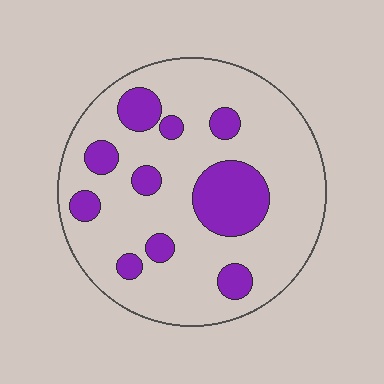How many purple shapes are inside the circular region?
10.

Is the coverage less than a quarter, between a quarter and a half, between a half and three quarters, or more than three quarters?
Less than a quarter.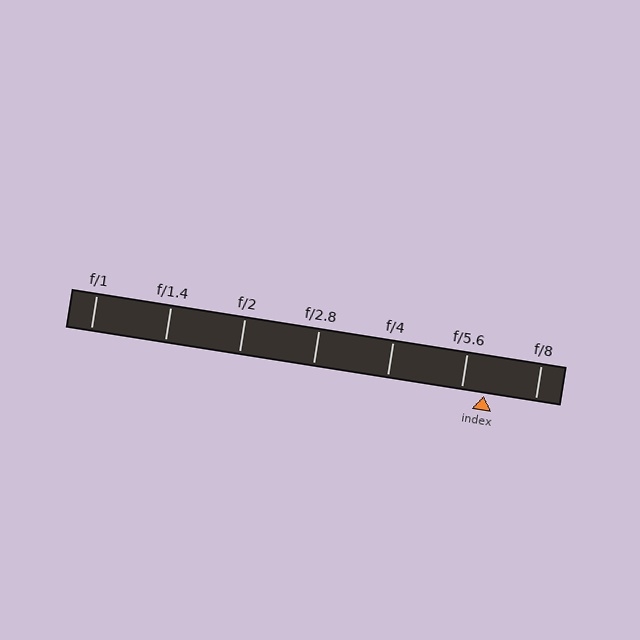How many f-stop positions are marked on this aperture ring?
There are 7 f-stop positions marked.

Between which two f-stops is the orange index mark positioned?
The index mark is between f/5.6 and f/8.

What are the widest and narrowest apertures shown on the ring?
The widest aperture shown is f/1 and the narrowest is f/8.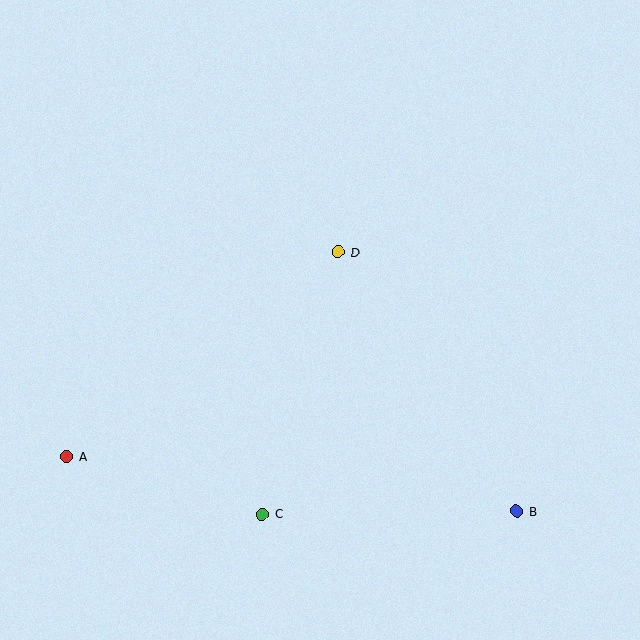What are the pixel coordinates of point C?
Point C is at (262, 514).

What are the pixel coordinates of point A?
Point A is at (67, 456).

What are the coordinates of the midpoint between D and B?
The midpoint between D and B is at (427, 382).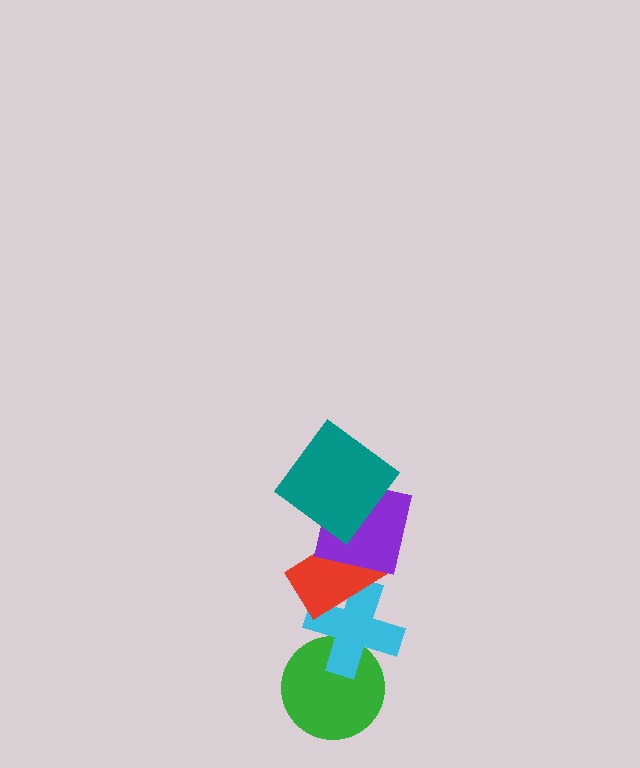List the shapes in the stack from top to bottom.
From top to bottom: the teal diamond, the purple square, the red rectangle, the cyan cross, the green circle.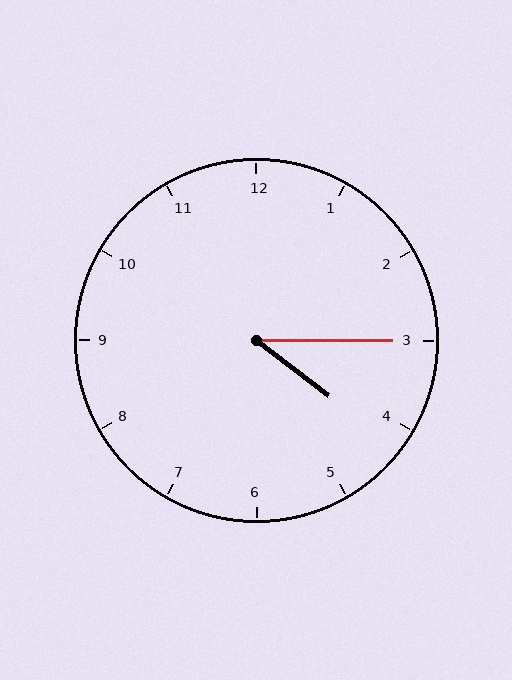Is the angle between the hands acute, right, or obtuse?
It is acute.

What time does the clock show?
4:15.